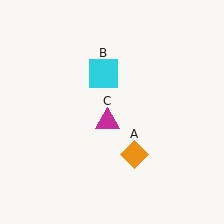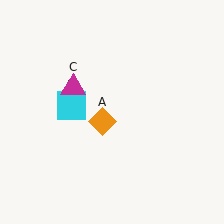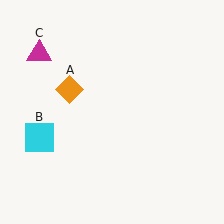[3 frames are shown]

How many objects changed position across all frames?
3 objects changed position: orange diamond (object A), cyan square (object B), magenta triangle (object C).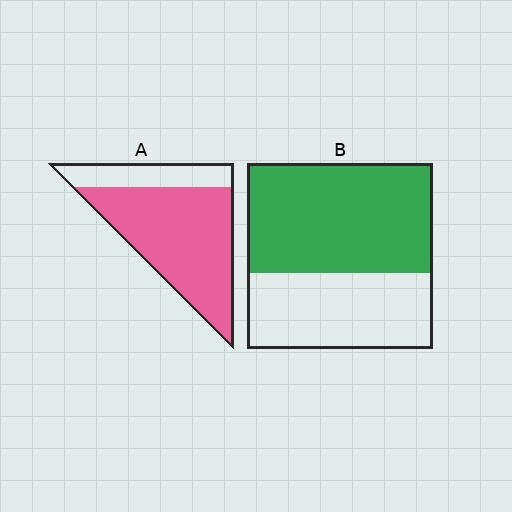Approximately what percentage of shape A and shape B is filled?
A is approximately 75% and B is approximately 60%.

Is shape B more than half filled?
Yes.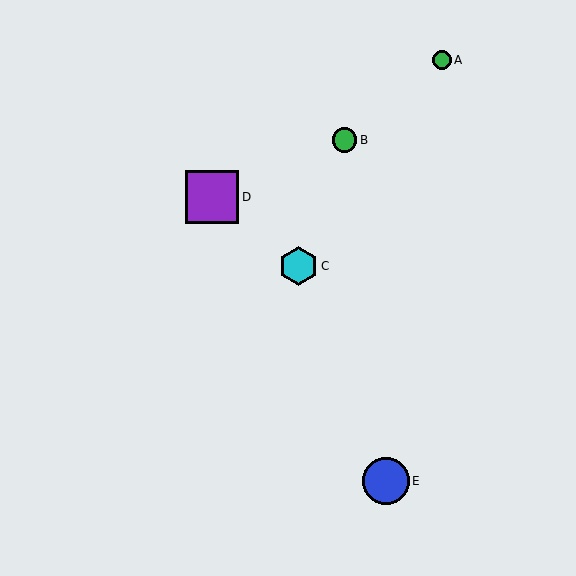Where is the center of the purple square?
The center of the purple square is at (212, 197).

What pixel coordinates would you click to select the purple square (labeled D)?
Click at (212, 197) to select the purple square D.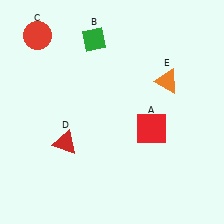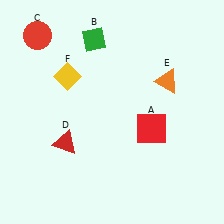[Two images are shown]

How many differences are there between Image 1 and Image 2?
There is 1 difference between the two images.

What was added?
A yellow diamond (F) was added in Image 2.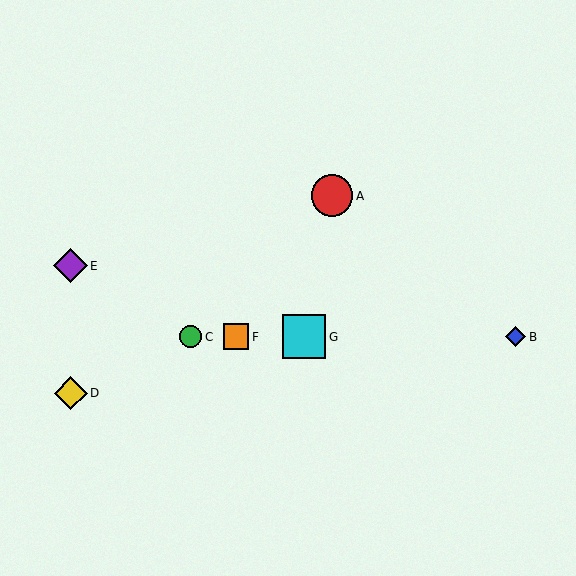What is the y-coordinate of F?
Object F is at y≈337.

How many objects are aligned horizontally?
4 objects (B, C, F, G) are aligned horizontally.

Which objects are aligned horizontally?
Objects B, C, F, G are aligned horizontally.